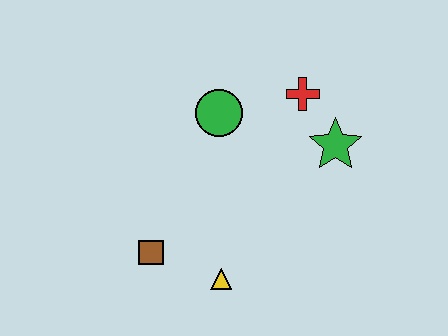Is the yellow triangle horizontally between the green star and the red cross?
No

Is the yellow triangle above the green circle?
No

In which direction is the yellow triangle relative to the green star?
The yellow triangle is below the green star.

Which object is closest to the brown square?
The yellow triangle is closest to the brown square.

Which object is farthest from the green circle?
The yellow triangle is farthest from the green circle.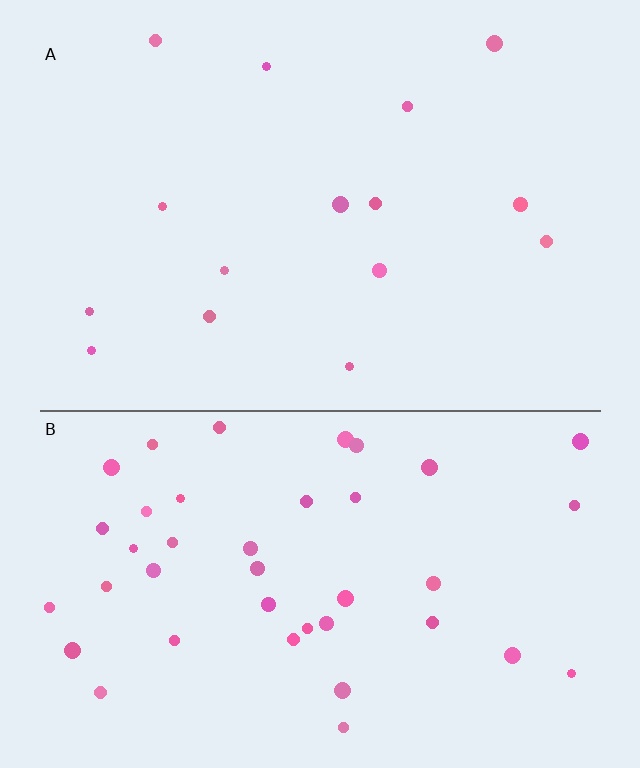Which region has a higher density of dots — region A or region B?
B (the bottom).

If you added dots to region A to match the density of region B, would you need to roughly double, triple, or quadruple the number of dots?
Approximately triple.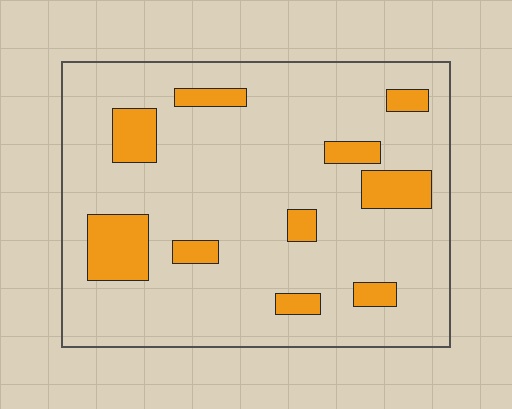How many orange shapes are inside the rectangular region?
10.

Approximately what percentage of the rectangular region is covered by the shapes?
Approximately 15%.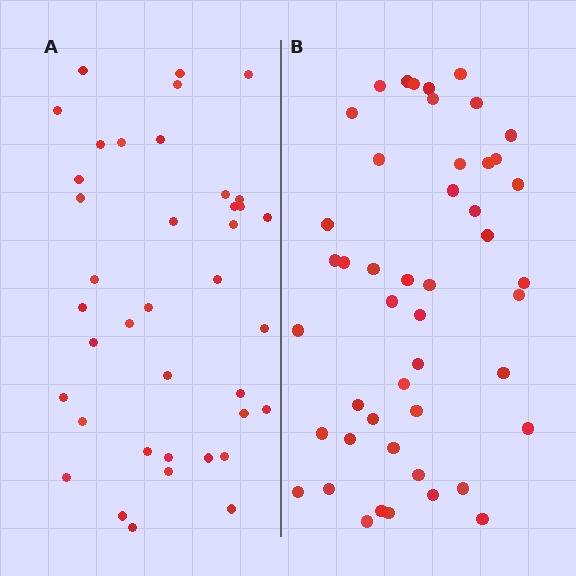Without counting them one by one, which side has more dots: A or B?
Region B (the right region) has more dots.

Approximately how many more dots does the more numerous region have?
Region B has roughly 8 or so more dots than region A.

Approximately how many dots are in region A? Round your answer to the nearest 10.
About 40 dots. (The exact count is 39, which rounds to 40.)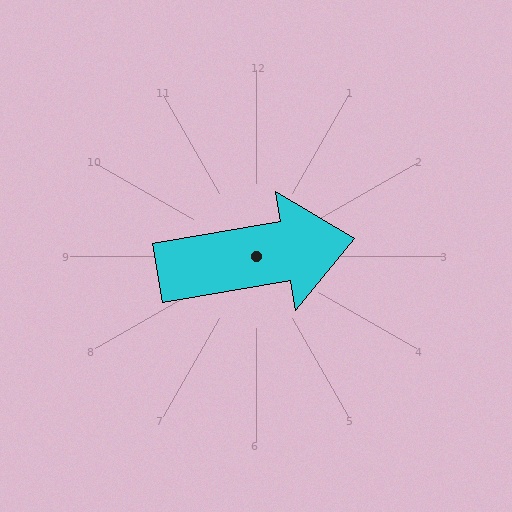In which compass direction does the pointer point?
East.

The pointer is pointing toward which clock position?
Roughly 3 o'clock.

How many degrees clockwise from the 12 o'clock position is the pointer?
Approximately 80 degrees.